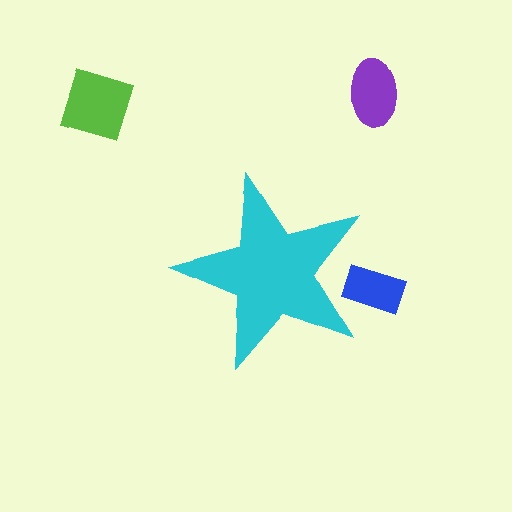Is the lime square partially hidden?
No, the lime square is fully visible.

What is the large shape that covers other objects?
A cyan star.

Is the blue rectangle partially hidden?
Yes, the blue rectangle is partially hidden behind the cyan star.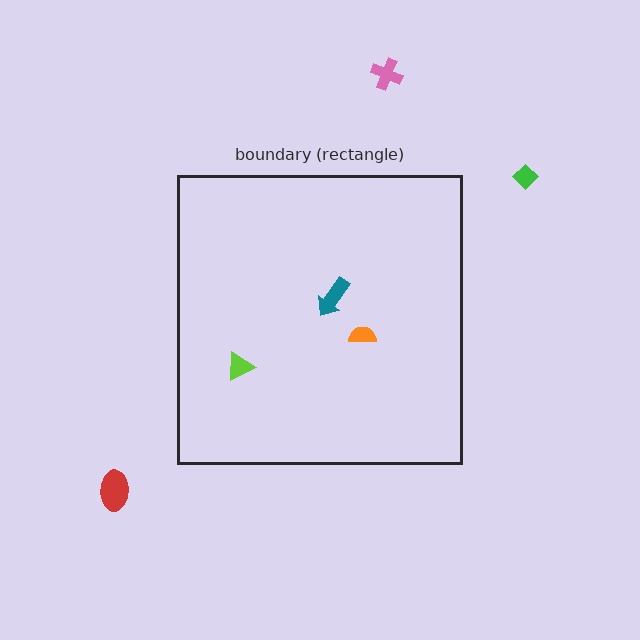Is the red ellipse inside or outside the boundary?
Outside.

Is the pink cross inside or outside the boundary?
Outside.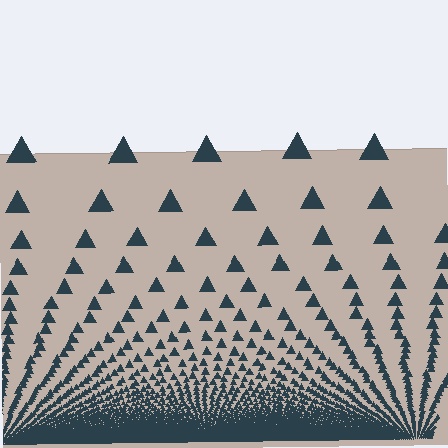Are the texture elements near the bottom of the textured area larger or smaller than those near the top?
Smaller. The gradient is inverted — elements near the bottom are smaller and denser.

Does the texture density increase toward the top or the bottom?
Density increases toward the bottom.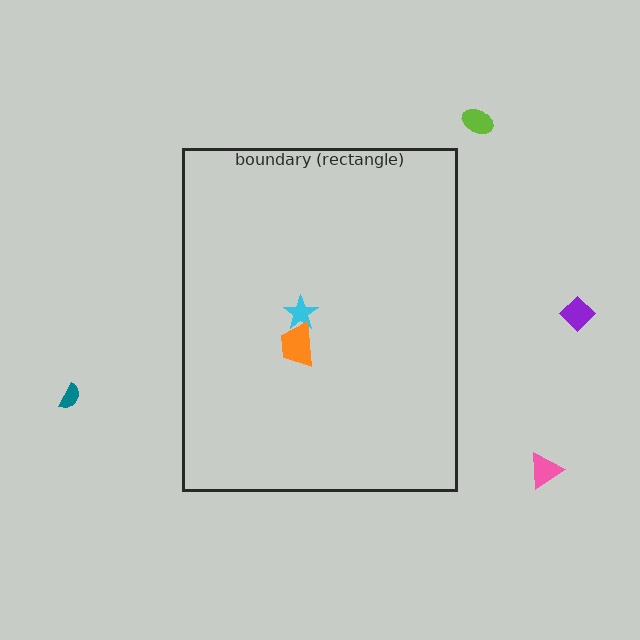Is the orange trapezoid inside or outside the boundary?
Inside.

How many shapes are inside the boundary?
2 inside, 4 outside.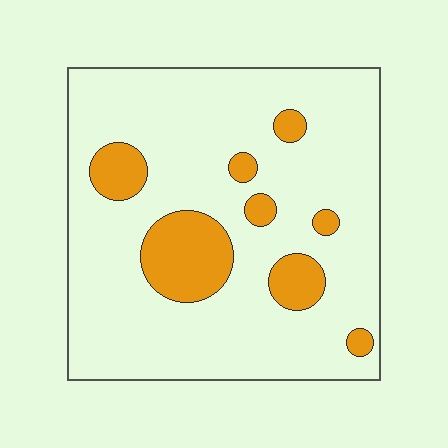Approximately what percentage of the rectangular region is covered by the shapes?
Approximately 15%.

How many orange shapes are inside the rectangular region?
8.